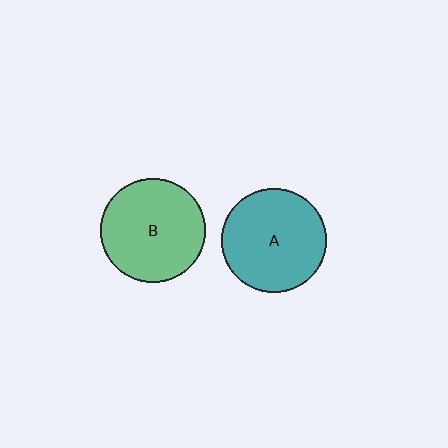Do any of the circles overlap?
No, none of the circles overlap.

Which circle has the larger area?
Circle A (teal).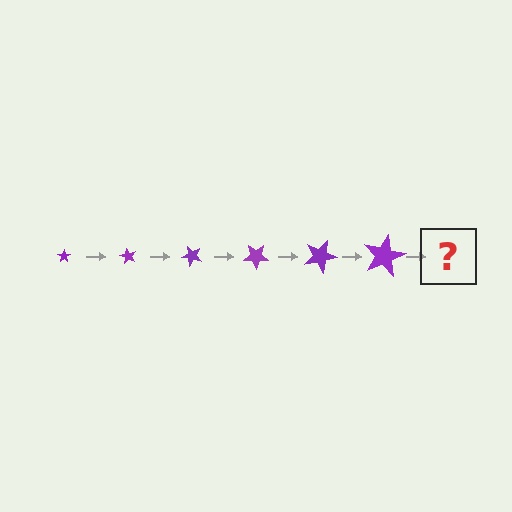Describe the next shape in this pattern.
It should be a star, larger than the previous one and rotated 360 degrees from the start.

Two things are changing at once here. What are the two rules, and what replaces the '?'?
The two rules are that the star grows larger each step and it rotates 60 degrees each step. The '?' should be a star, larger than the previous one and rotated 360 degrees from the start.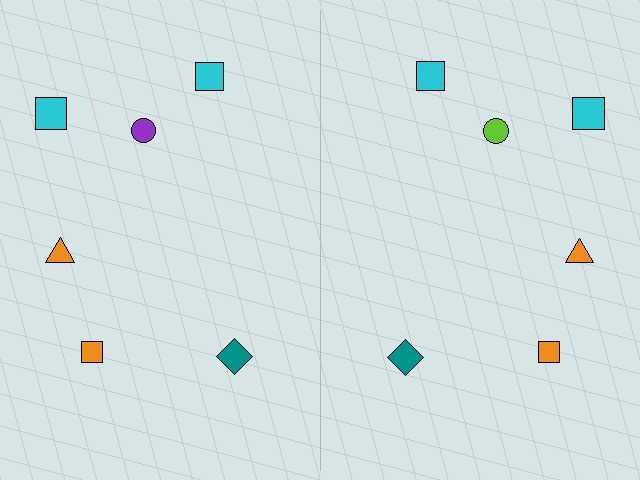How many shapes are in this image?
There are 12 shapes in this image.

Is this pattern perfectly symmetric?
No, the pattern is not perfectly symmetric. The lime circle on the right side breaks the symmetry — its mirror counterpart is purple.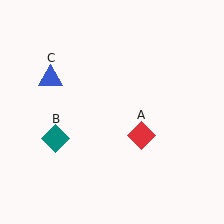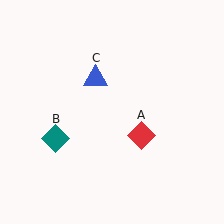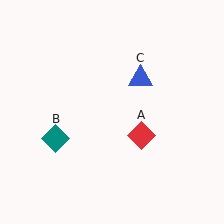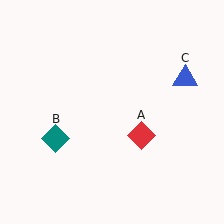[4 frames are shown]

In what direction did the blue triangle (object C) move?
The blue triangle (object C) moved right.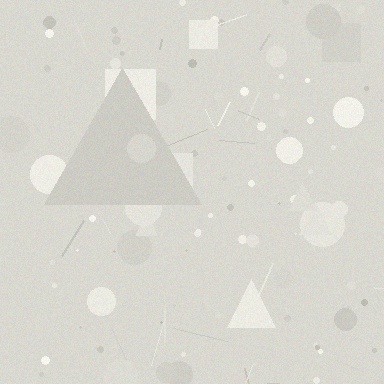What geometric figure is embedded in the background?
A triangle is embedded in the background.